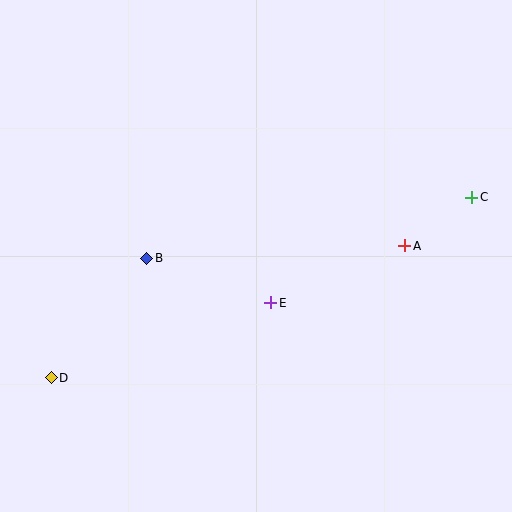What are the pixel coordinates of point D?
Point D is at (51, 378).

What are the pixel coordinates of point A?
Point A is at (405, 246).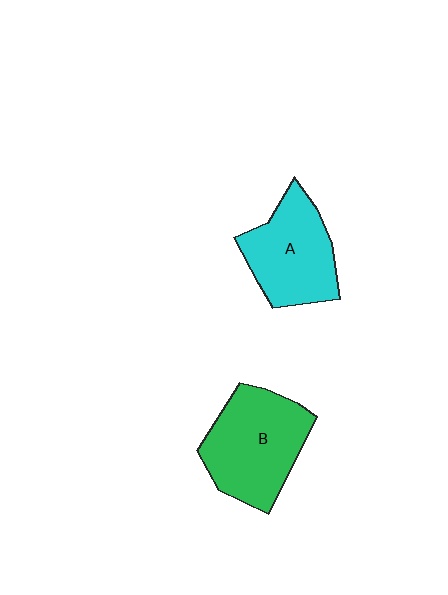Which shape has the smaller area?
Shape A (cyan).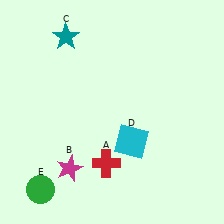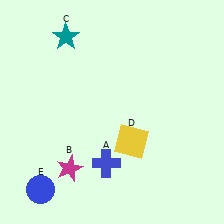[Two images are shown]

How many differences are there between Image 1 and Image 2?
There are 3 differences between the two images.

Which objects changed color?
A changed from red to blue. D changed from cyan to yellow. E changed from green to blue.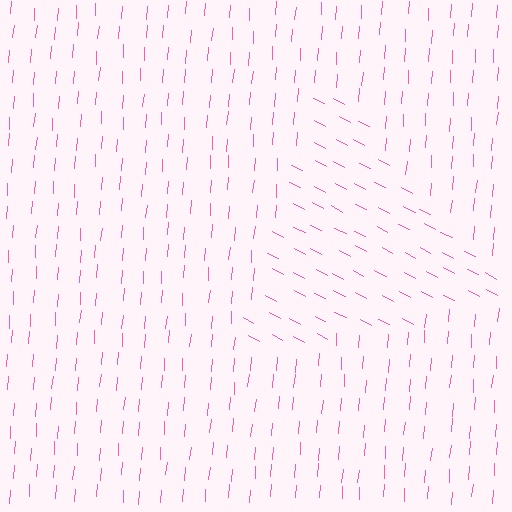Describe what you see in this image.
The image is filled with small pink line segments. A triangle region in the image has lines oriented differently from the surrounding lines, creating a visible texture boundary.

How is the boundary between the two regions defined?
The boundary is defined purely by a change in line orientation (approximately 67 degrees difference). All lines are the same color and thickness.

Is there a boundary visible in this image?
Yes, there is a texture boundary formed by a change in line orientation.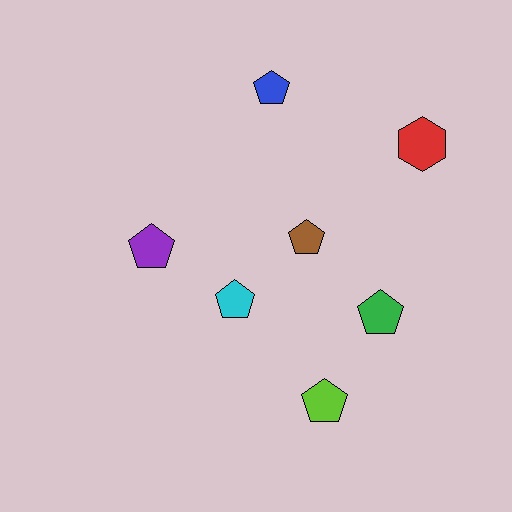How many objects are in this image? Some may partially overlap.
There are 7 objects.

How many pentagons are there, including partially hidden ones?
There are 6 pentagons.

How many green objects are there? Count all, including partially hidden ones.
There is 1 green object.